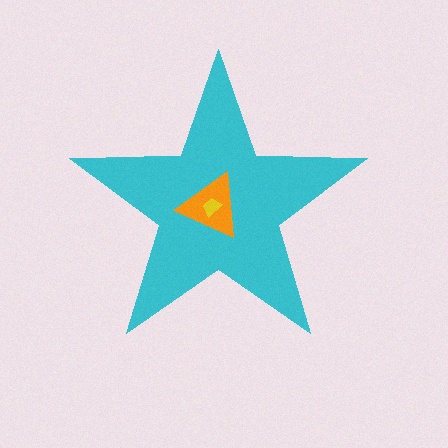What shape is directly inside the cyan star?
The orange triangle.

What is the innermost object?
The yellow trapezoid.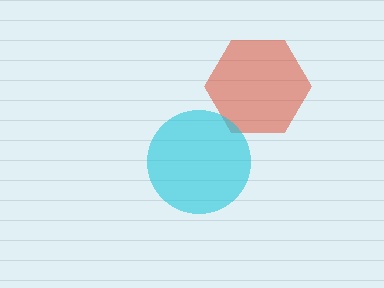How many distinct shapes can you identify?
There are 2 distinct shapes: a red hexagon, a cyan circle.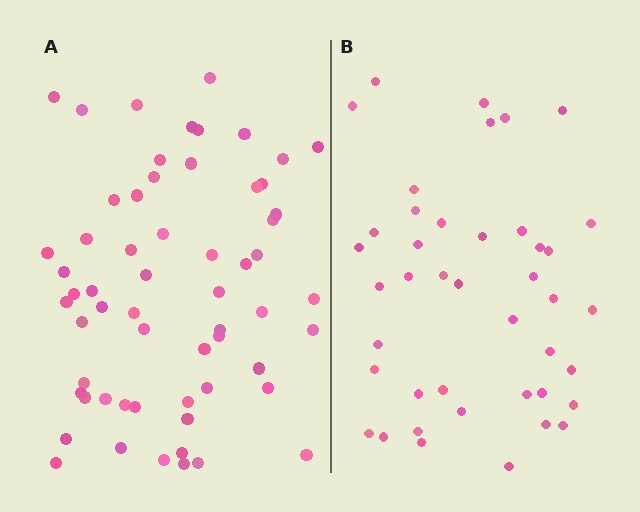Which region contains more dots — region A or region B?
Region A (the left region) has more dots.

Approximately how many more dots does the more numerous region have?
Region A has approximately 20 more dots than region B.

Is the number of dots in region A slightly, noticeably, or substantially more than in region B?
Region A has noticeably more, but not dramatically so. The ratio is roughly 1.4 to 1.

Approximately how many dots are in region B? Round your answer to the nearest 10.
About 40 dots. (The exact count is 42, which rounds to 40.)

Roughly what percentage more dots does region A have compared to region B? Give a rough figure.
About 45% more.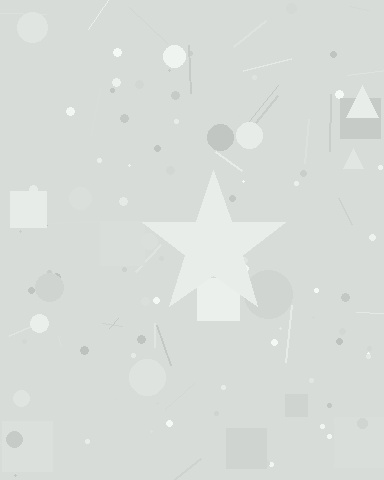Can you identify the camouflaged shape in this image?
The camouflaged shape is a star.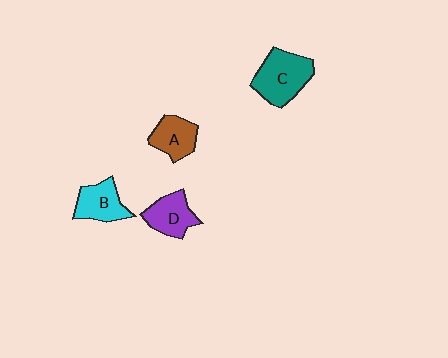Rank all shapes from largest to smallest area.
From largest to smallest: C (teal), D (purple), B (cyan), A (brown).